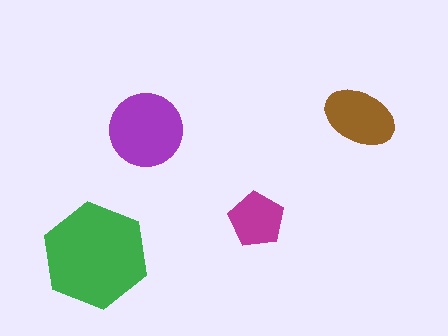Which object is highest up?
The brown ellipse is topmost.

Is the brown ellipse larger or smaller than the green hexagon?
Smaller.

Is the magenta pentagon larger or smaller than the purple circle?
Smaller.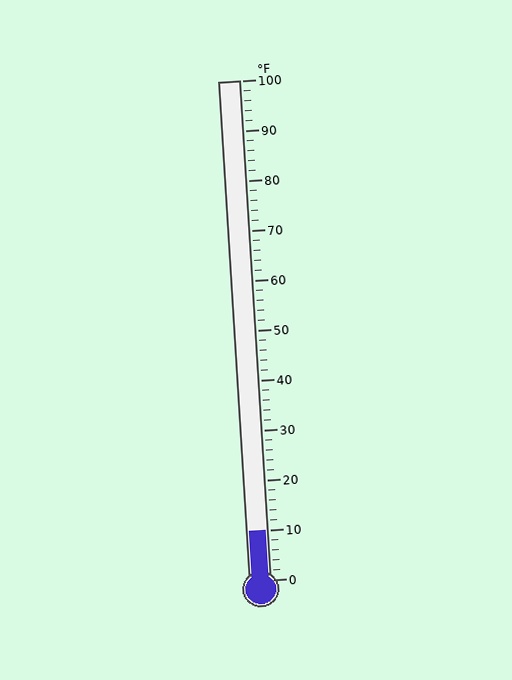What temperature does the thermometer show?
The thermometer shows approximately 10°F.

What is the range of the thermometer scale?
The thermometer scale ranges from 0°F to 100°F.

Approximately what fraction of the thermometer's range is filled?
The thermometer is filled to approximately 10% of its range.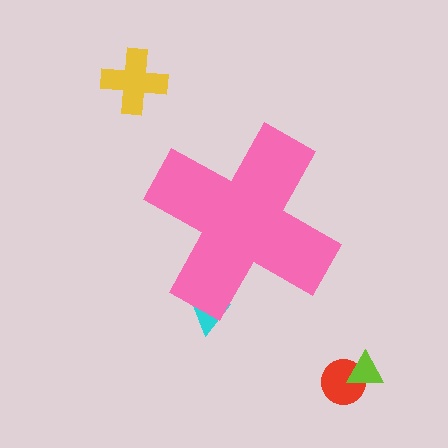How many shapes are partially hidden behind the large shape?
1 shape is partially hidden.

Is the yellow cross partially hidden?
No, the yellow cross is fully visible.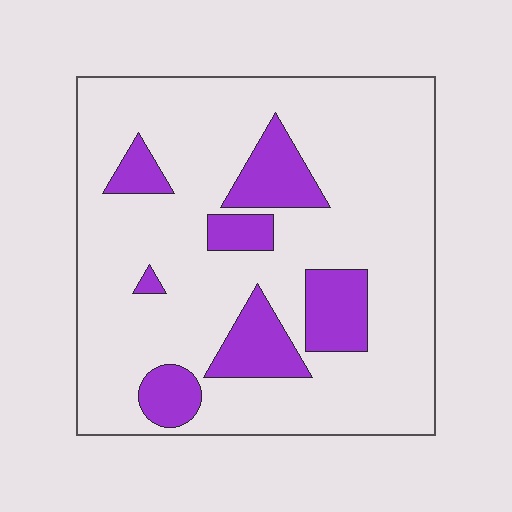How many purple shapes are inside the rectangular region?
7.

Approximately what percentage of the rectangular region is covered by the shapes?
Approximately 20%.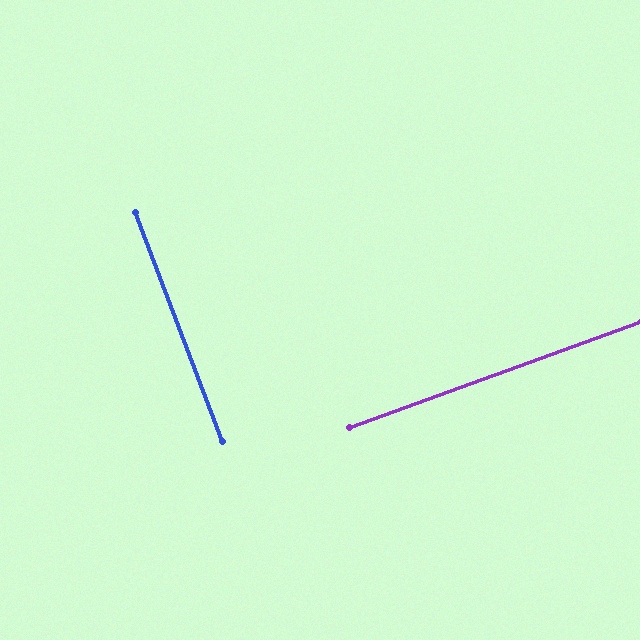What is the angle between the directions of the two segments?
Approximately 89 degrees.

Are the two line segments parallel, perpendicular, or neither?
Perpendicular — they meet at approximately 89°.